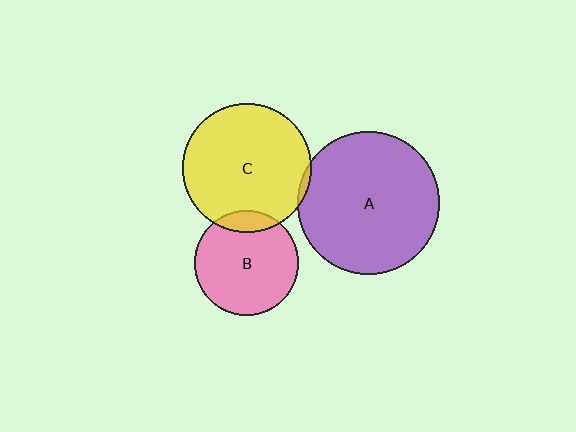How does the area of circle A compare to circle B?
Approximately 1.9 times.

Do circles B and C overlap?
Yes.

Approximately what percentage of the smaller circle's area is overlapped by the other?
Approximately 10%.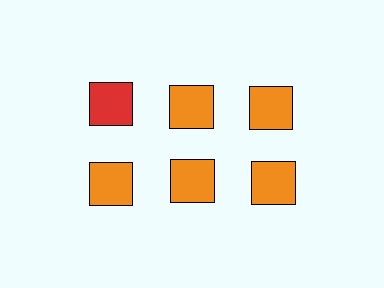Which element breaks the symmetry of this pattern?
The red square in the top row, leftmost column breaks the symmetry. All other shapes are orange squares.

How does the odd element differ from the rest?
It has a different color: red instead of orange.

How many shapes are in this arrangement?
There are 6 shapes arranged in a grid pattern.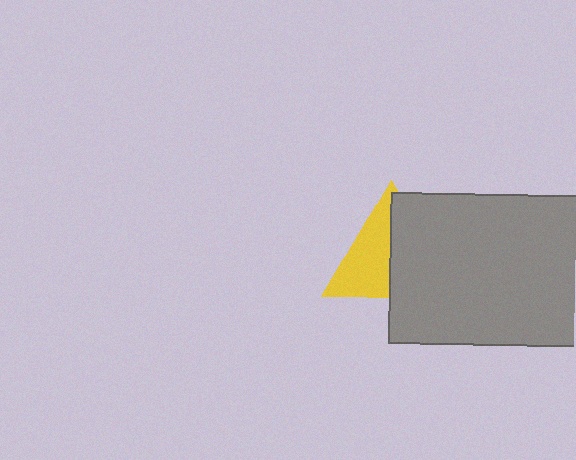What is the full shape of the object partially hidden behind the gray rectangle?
The partially hidden object is a yellow triangle.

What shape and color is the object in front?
The object in front is a gray rectangle.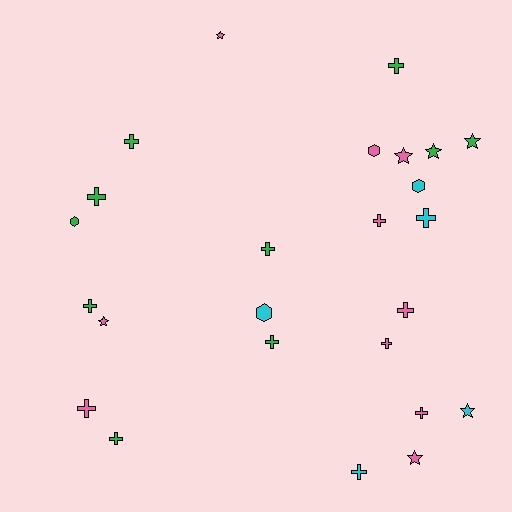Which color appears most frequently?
Green, with 10 objects.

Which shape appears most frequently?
Cross, with 14 objects.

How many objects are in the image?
There are 25 objects.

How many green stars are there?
There are 2 green stars.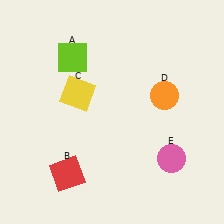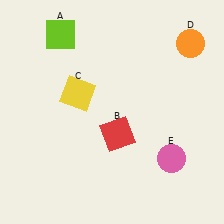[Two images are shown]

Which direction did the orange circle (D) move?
The orange circle (D) moved up.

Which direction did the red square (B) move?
The red square (B) moved right.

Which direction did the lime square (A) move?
The lime square (A) moved up.